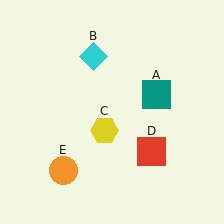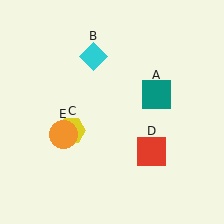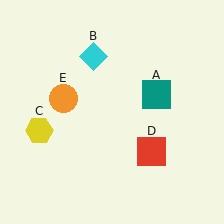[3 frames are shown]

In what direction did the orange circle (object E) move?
The orange circle (object E) moved up.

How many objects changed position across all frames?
2 objects changed position: yellow hexagon (object C), orange circle (object E).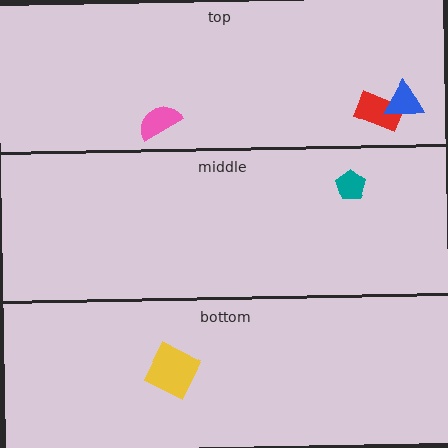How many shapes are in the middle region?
1.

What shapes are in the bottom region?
The yellow square.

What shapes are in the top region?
The red rectangle, the pink semicircle, the blue triangle.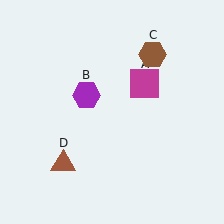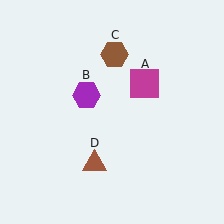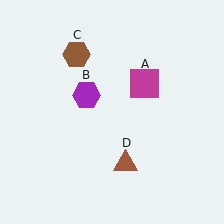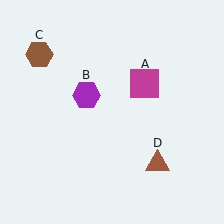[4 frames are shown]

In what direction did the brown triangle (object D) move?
The brown triangle (object D) moved right.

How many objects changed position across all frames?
2 objects changed position: brown hexagon (object C), brown triangle (object D).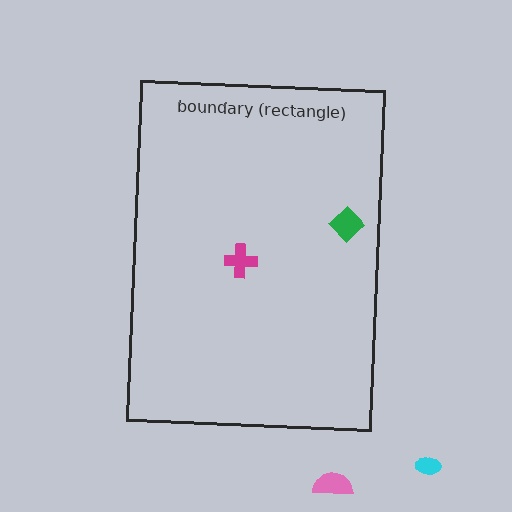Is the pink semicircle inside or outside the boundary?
Outside.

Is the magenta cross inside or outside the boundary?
Inside.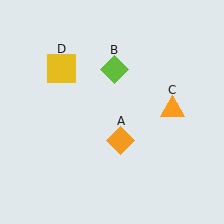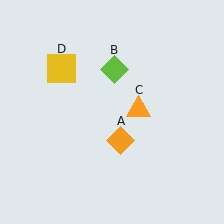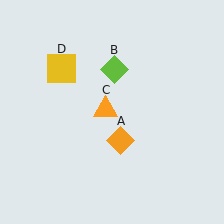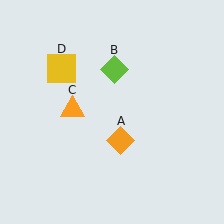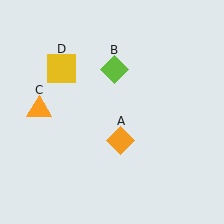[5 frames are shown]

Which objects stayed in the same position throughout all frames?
Orange diamond (object A) and lime diamond (object B) and yellow square (object D) remained stationary.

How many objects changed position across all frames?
1 object changed position: orange triangle (object C).